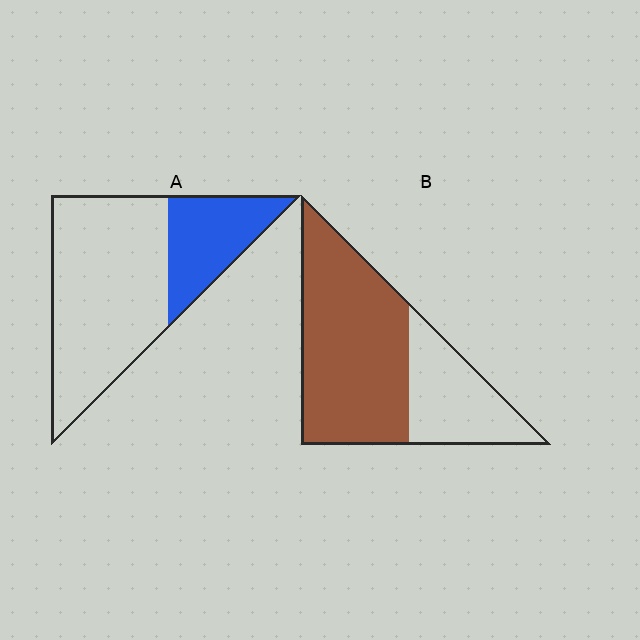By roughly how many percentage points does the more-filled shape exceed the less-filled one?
By roughly 40 percentage points (B over A).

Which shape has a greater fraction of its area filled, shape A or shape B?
Shape B.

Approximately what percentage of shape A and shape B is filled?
A is approximately 30% and B is approximately 70%.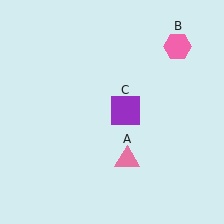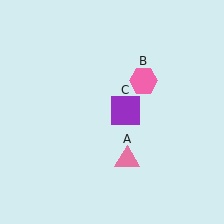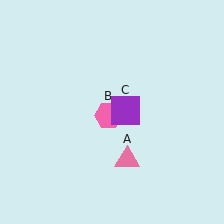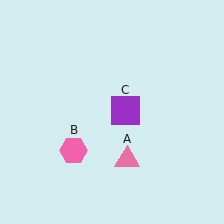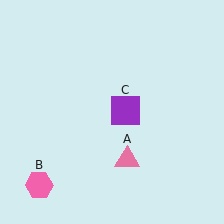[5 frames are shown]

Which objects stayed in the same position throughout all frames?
Pink triangle (object A) and purple square (object C) remained stationary.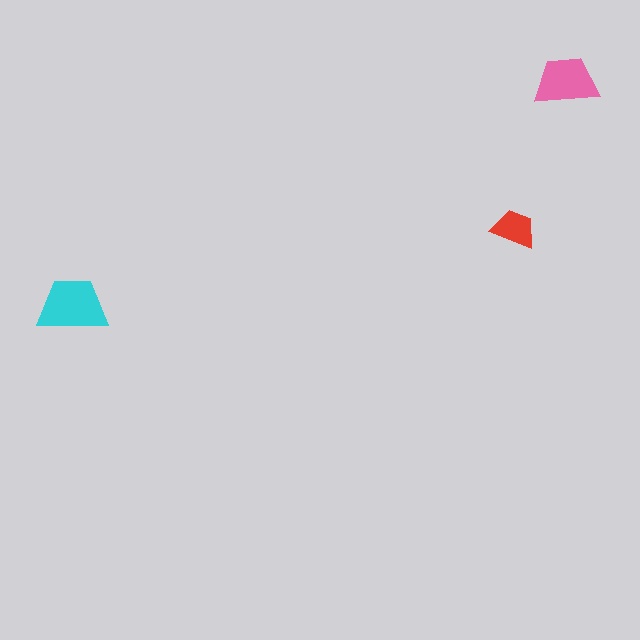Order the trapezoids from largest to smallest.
the cyan one, the pink one, the red one.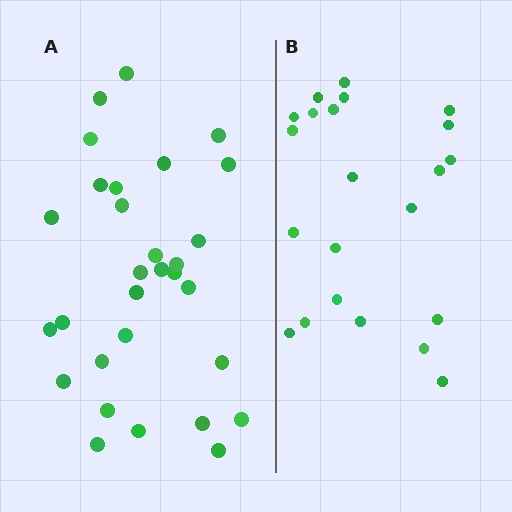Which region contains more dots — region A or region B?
Region A (the left region) has more dots.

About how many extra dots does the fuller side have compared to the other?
Region A has roughly 8 or so more dots than region B.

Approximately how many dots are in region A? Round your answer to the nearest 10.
About 30 dots.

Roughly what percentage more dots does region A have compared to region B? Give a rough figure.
About 35% more.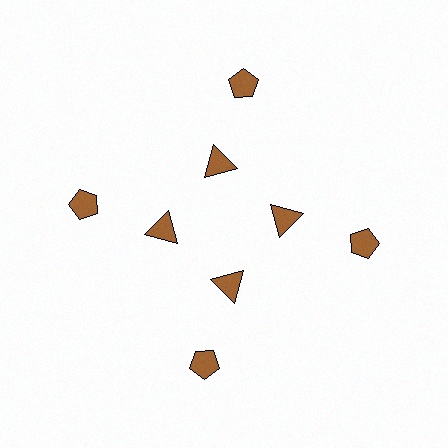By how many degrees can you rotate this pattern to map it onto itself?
The pattern maps onto itself every 90 degrees of rotation.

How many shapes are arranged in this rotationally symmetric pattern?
There are 8 shapes, arranged in 4 groups of 2.